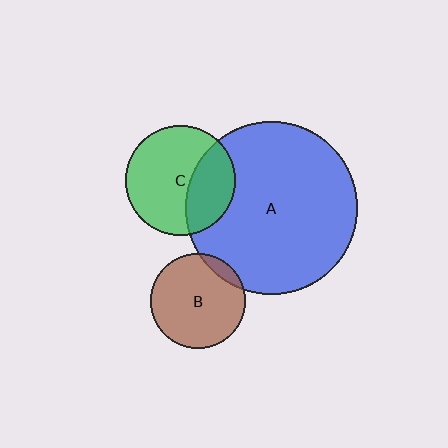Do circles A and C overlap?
Yes.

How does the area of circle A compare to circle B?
Approximately 3.3 times.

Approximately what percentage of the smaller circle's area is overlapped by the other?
Approximately 35%.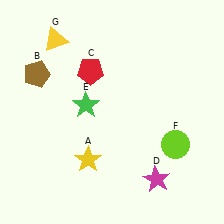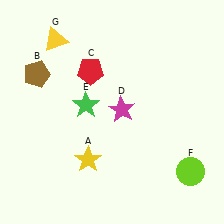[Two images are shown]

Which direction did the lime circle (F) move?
The lime circle (F) moved down.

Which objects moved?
The objects that moved are: the magenta star (D), the lime circle (F).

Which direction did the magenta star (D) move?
The magenta star (D) moved up.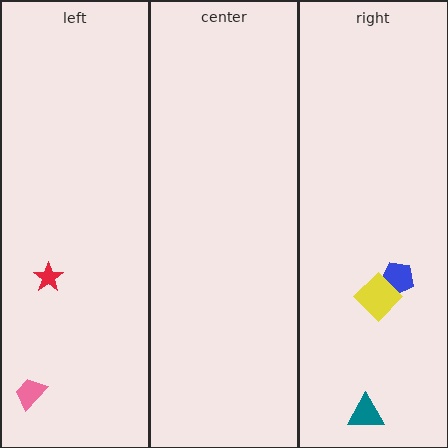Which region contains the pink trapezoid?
The left region.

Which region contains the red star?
The left region.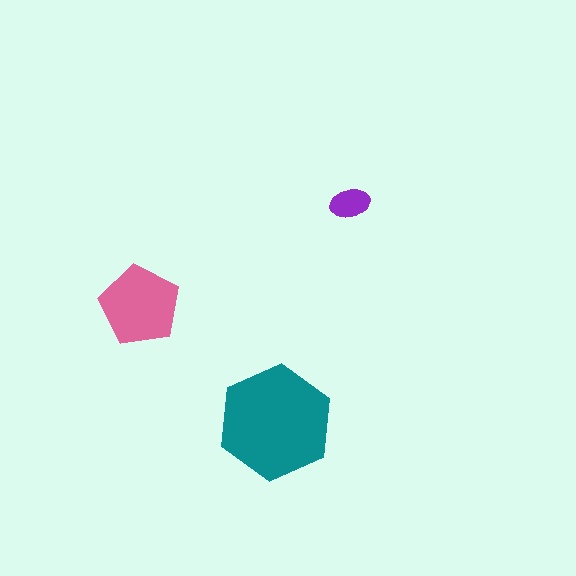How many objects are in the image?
There are 3 objects in the image.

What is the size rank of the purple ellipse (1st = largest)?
3rd.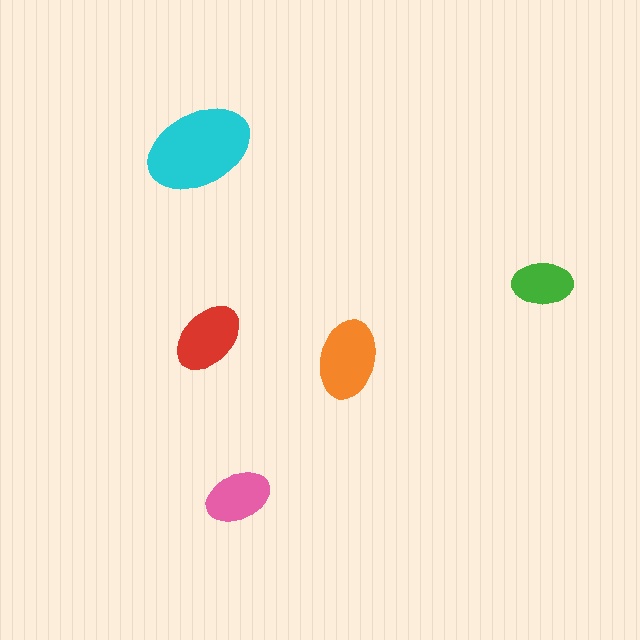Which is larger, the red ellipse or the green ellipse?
The red one.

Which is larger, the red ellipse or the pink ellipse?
The red one.